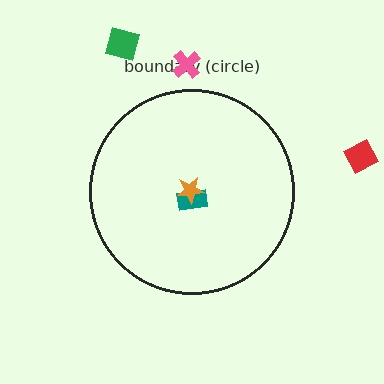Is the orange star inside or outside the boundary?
Inside.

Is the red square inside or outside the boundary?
Outside.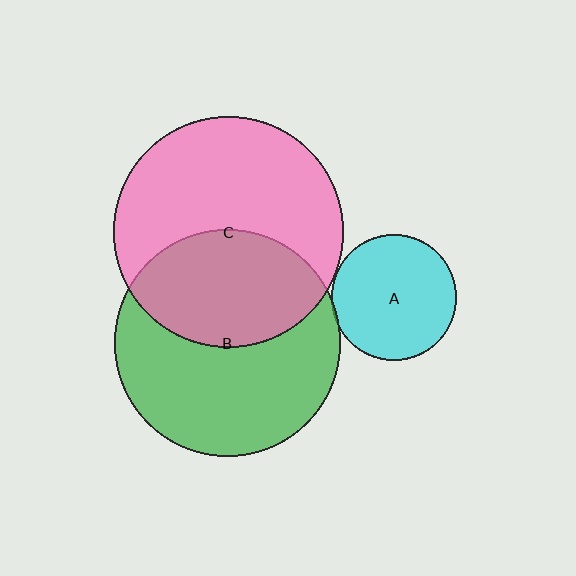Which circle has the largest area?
Circle C (pink).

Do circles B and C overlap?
Yes.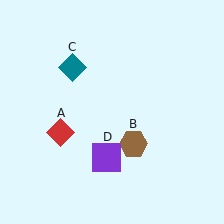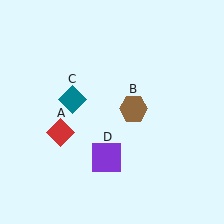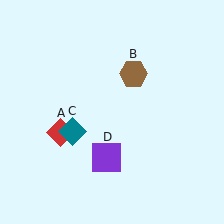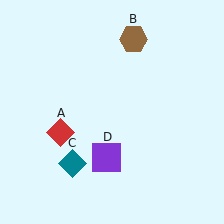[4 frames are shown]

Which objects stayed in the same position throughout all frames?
Red diamond (object A) and purple square (object D) remained stationary.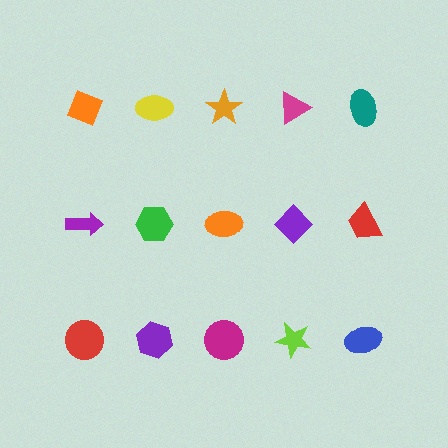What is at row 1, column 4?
A magenta triangle.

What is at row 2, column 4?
A purple diamond.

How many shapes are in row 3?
5 shapes.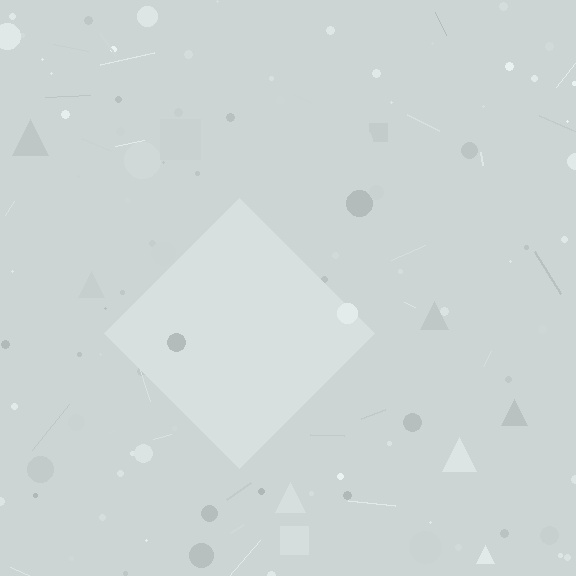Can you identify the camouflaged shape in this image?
The camouflaged shape is a diamond.